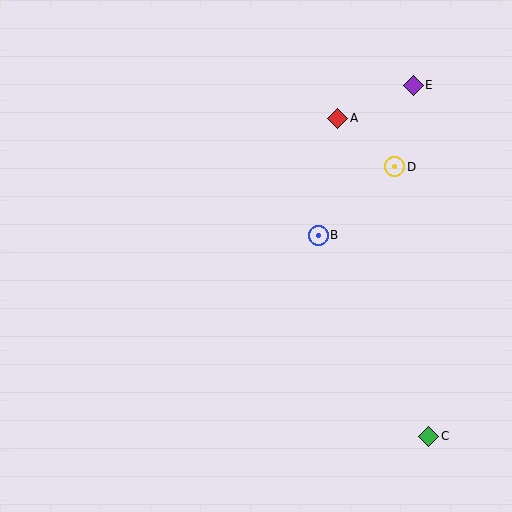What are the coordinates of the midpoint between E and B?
The midpoint between E and B is at (366, 160).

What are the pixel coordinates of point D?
Point D is at (395, 167).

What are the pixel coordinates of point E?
Point E is at (413, 85).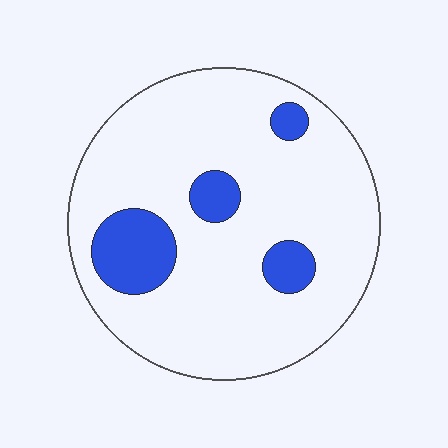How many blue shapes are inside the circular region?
4.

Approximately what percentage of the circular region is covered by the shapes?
Approximately 15%.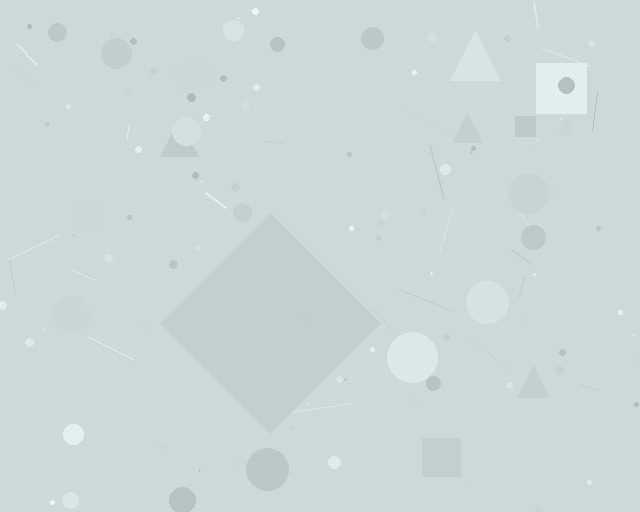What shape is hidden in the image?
A diamond is hidden in the image.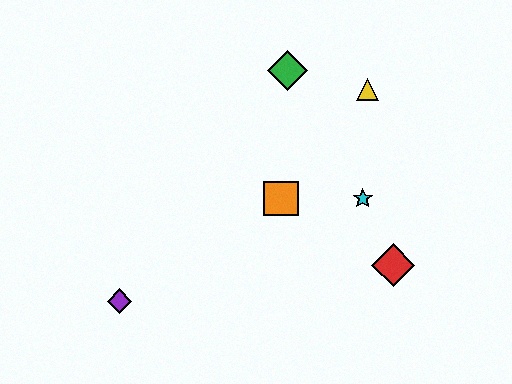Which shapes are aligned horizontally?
The blue triangle, the orange square, the cyan star are aligned horizontally.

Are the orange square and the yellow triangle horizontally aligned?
No, the orange square is at y≈199 and the yellow triangle is at y≈89.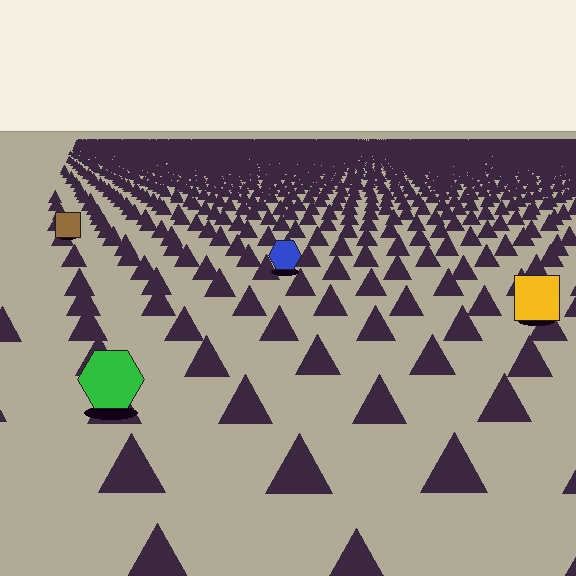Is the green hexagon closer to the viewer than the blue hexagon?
Yes. The green hexagon is closer — you can tell from the texture gradient: the ground texture is coarser near it.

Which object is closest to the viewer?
The green hexagon is closest. The texture marks near it are larger and more spread out.